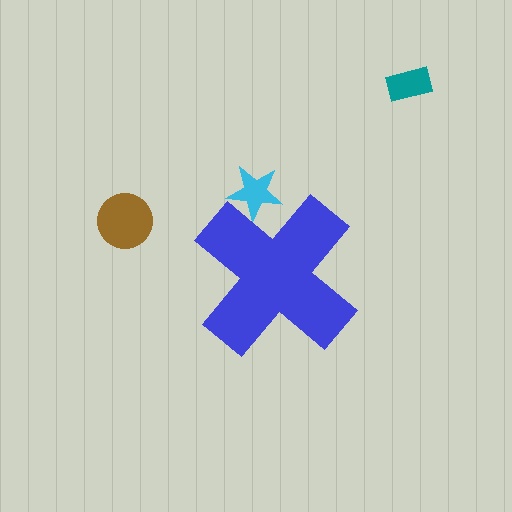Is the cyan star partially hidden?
Yes, the cyan star is partially hidden behind the blue cross.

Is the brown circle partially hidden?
No, the brown circle is fully visible.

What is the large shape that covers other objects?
A blue cross.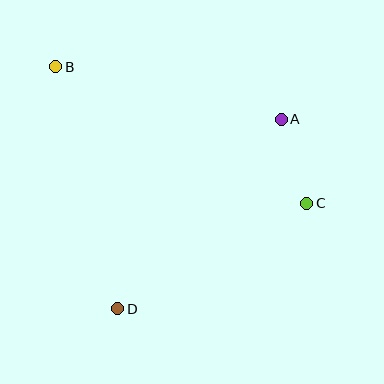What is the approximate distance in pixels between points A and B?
The distance between A and B is approximately 231 pixels.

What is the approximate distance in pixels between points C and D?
The distance between C and D is approximately 216 pixels.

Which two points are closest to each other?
Points A and C are closest to each other.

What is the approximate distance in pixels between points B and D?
The distance between B and D is approximately 250 pixels.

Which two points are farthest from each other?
Points B and C are farthest from each other.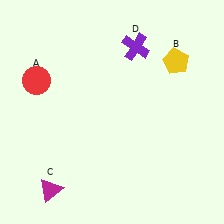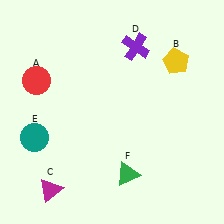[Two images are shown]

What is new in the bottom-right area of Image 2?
A green triangle (F) was added in the bottom-right area of Image 2.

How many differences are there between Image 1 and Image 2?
There are 2 differences between the two images.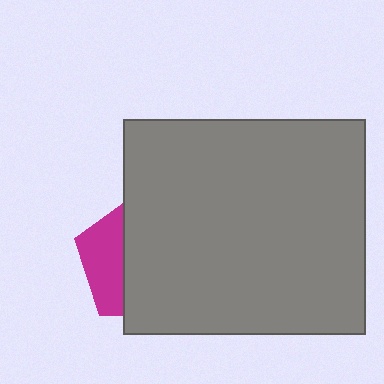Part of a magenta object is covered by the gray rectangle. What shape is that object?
It is a pentagon.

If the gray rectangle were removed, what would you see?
You would see the complete magenta pentagon.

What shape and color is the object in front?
The object in front is a gray rectangle.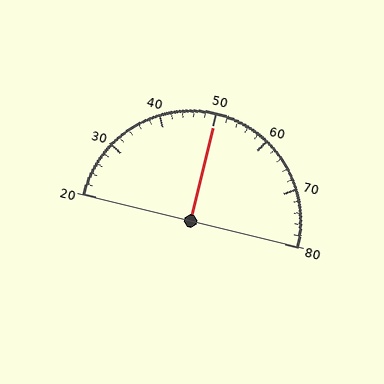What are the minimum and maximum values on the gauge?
The gauge ranges from 20 to 80.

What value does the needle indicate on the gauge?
The needle indicates approximately 50.